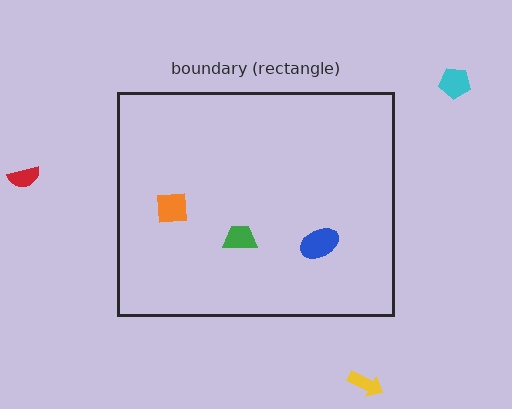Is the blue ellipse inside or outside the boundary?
Inside.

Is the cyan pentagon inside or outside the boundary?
Outside.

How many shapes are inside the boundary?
3 inside, 3 outside.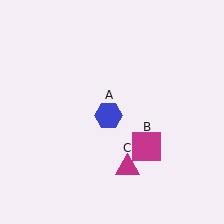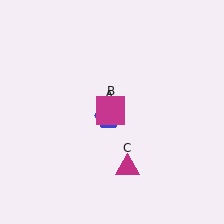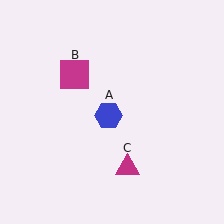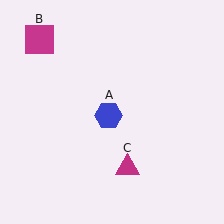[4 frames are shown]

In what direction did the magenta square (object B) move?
The magenta square (object B) moved up and to the left.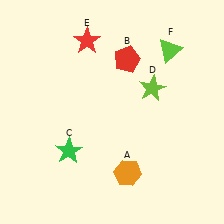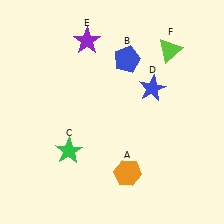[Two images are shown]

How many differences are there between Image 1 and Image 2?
There are 3 differences between the two images.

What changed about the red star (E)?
In Image 1, E is red. In Image 2, it changed to purple.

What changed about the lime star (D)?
In Image 1, D is lime. In Image 2, it changed to blue.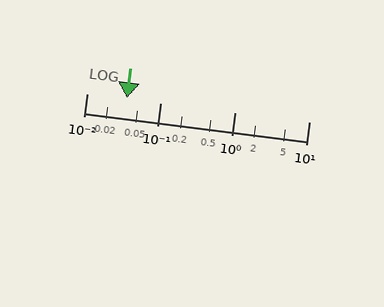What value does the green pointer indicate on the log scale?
The pointer indicates approximately 0.035.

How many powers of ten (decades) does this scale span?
The scale spans 3 decades, from 0.01 to 10.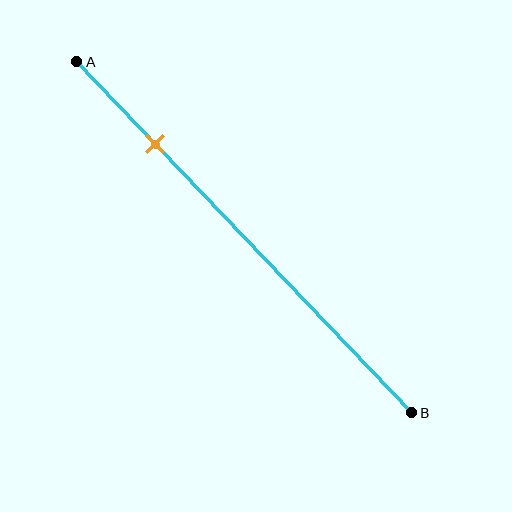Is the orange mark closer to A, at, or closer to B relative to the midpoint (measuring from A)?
The orange mark is closer to point A than the midpoint of segment AB.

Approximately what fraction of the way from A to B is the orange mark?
The orange mark is approximately 25% of the way from A to B.